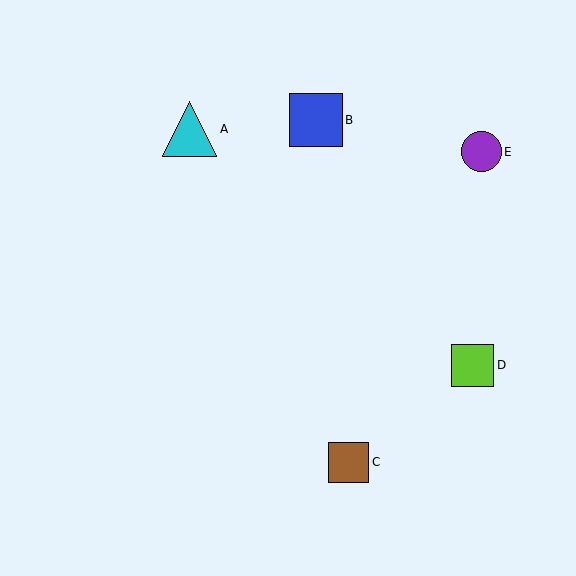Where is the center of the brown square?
The center of the brown square is at (349, 462).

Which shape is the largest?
The cyan triangle (labeled A) is the largest.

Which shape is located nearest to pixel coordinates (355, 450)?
The brown square (labeled C) at (349, 462) is nearest to that location.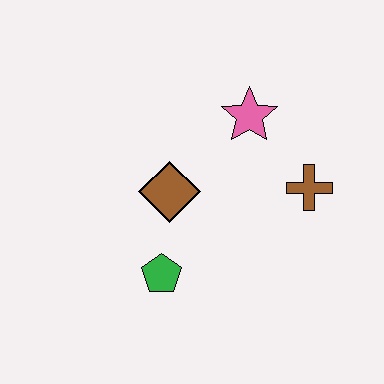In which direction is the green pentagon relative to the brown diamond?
The green pentagon is below the brown diamond.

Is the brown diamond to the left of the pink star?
Yes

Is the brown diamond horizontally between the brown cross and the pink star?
No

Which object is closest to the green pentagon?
The brown diamond is closest to the green pentagon.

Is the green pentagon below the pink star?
Yes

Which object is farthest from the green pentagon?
The pink star is farthest from the green pentagon.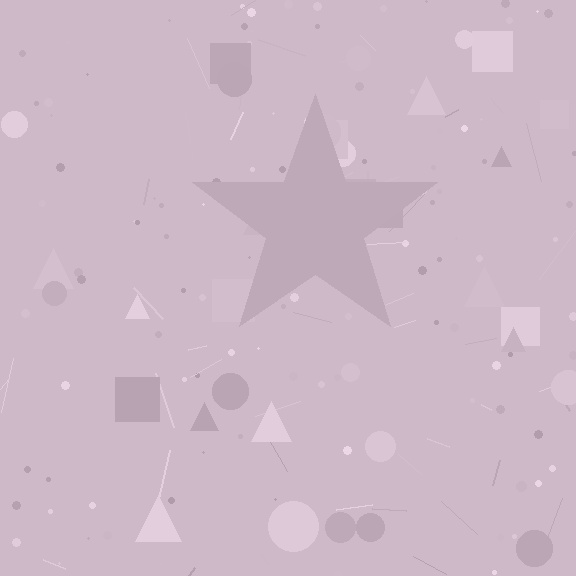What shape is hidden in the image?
A star is hidden in the image.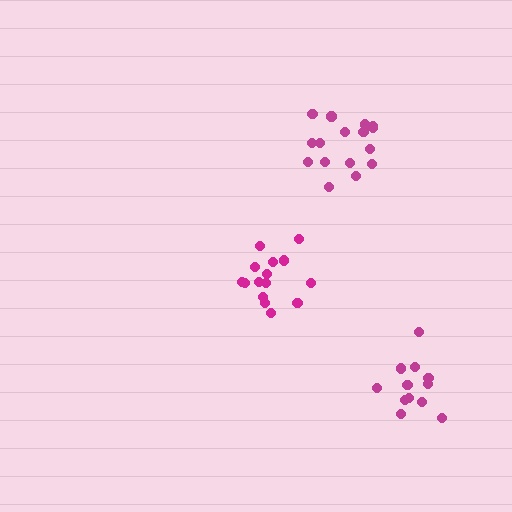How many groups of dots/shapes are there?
There are 3 groups.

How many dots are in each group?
Group 1: 15 dots, Group 2: 12 dots, Group 3: 16 dots (43 total).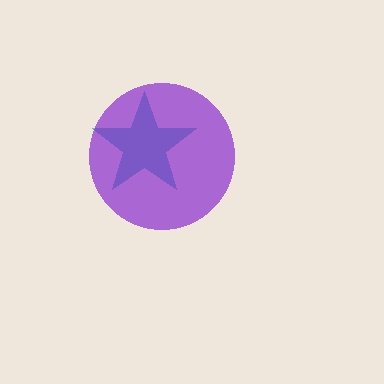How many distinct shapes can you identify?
There are 2 distinct shapes: a teal star, a purple circle.